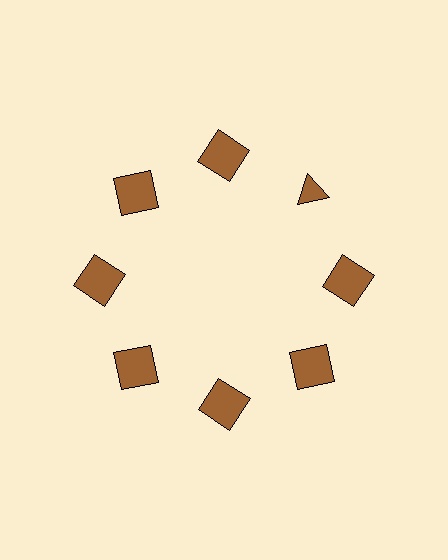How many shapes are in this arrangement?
There are 8 shapes arranged in a ring pattern.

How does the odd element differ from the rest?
It has a different shape: triangle instead of square.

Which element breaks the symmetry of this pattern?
The brown triangle at roughly the 2 o'clock position breaks the symmetry. All other shapes are brown squares.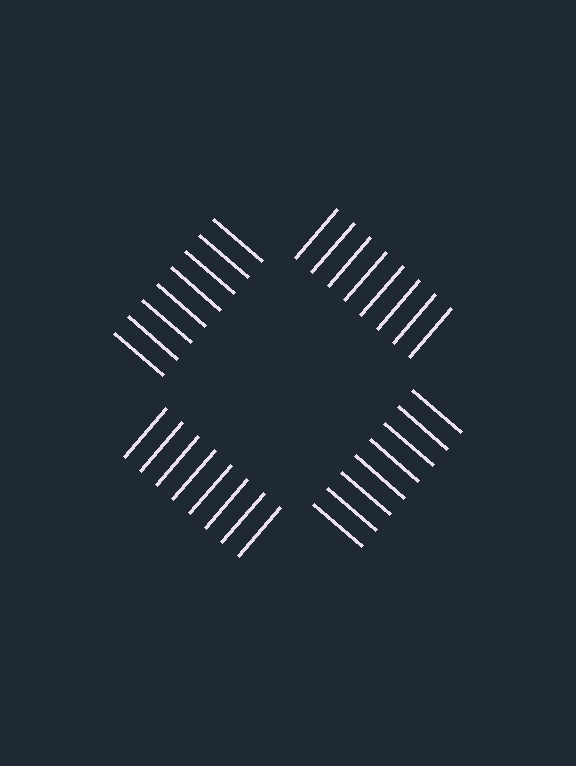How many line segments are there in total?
32 — 8 along each of the 4 edges.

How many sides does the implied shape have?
4 sides — the line-ends trace a square.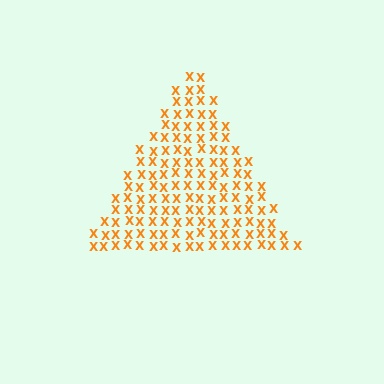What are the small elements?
The small elements are letter X's.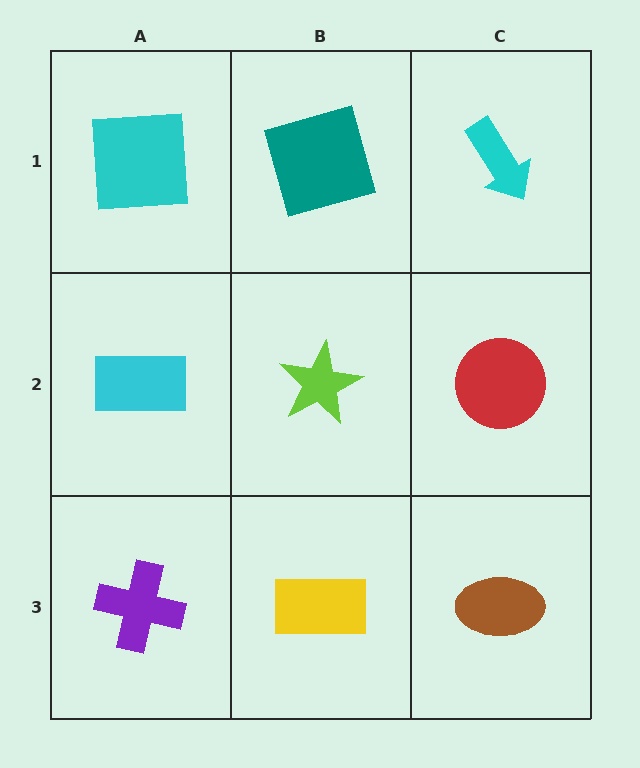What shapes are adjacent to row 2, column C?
A cyan arrow (row 1, column C), a brown ellipse (row 3, column C), a lime star (row 2, column B).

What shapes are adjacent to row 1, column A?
A cyan rectangle (row 2, column A), a teal square (row 1, column B).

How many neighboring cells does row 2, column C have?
3.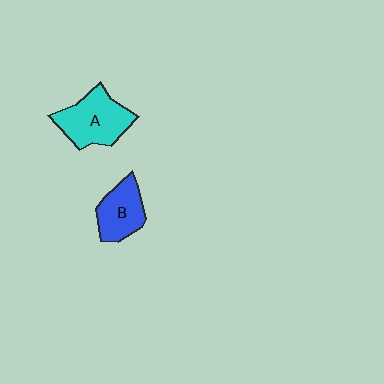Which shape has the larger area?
Shape A (cyan).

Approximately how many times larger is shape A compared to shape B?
Approximately 1.3 times.